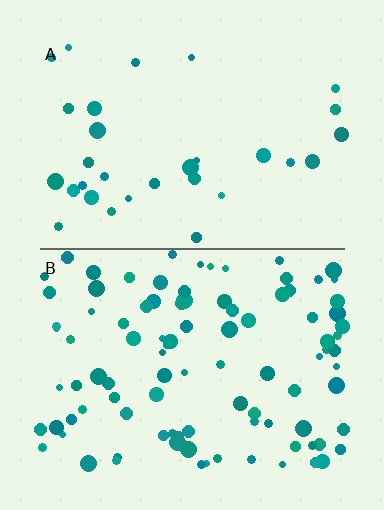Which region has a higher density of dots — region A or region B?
B (the bottom).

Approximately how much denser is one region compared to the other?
Approximately 3.0× — region B over region A.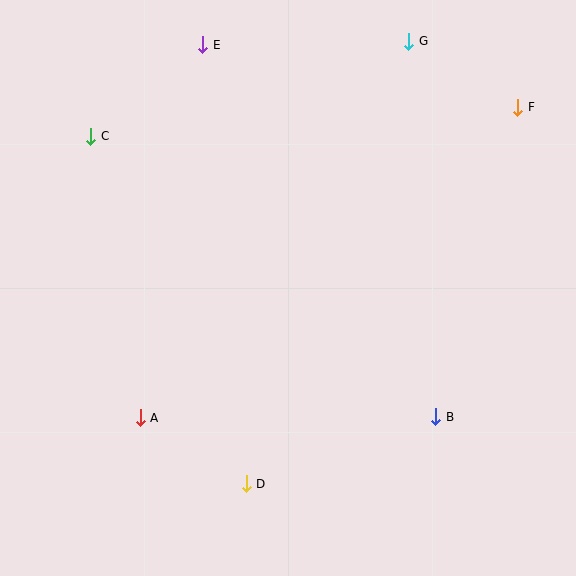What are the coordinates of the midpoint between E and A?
The midpoint between E and A is at (171, 231).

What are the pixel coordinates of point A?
Point A is at (140, 418).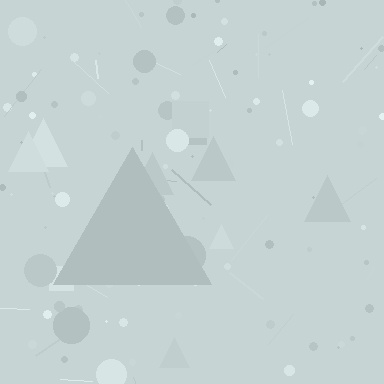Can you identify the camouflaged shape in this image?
The camouflaged shape is a triangle.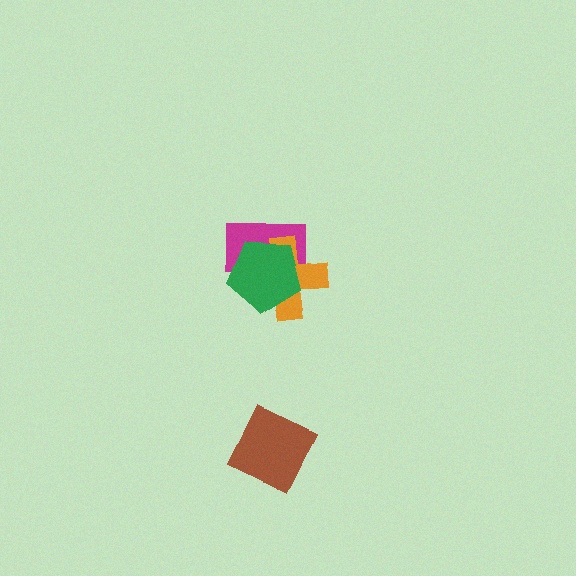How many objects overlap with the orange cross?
2 objects overlap with the orange cross.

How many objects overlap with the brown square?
0 objects overlap with the brown square.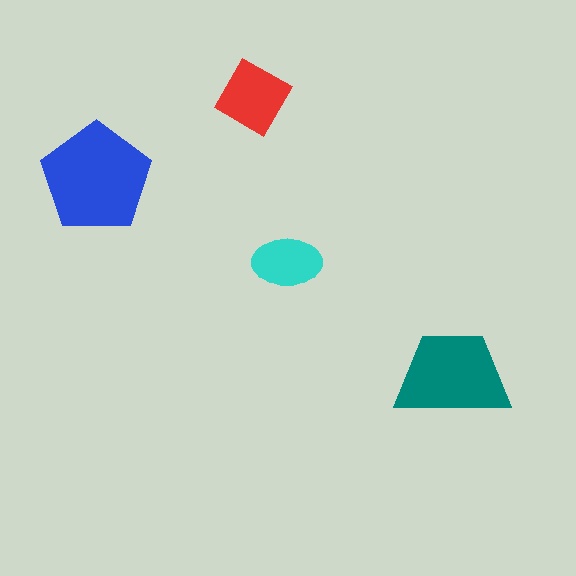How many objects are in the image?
There are 4 objects in the image.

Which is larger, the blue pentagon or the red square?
The blue pentagon.